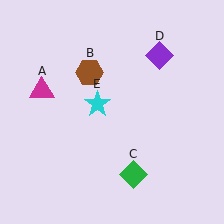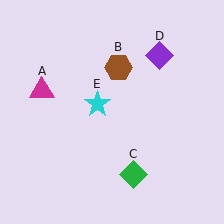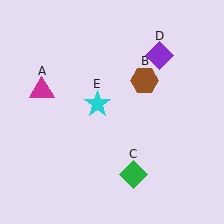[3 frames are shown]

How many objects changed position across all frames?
1 object changed position: brown hexagon (object B).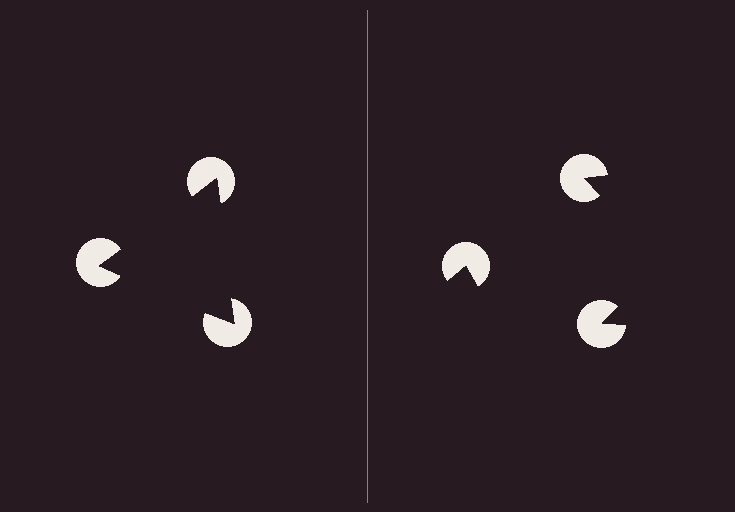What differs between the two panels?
The pac-man discs are positioned identically on both sides; only the wedge orientations differ. On the left they align to a triangle; on the right they are misaligned.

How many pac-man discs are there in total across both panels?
6 — 3 on each side.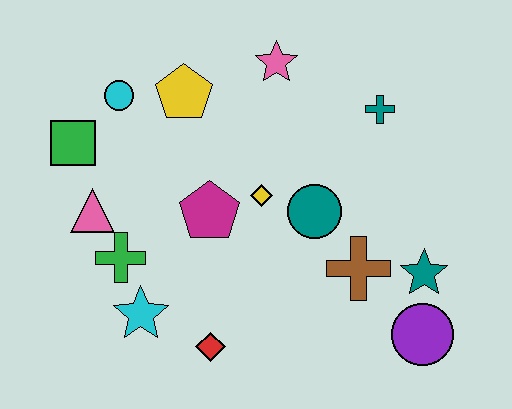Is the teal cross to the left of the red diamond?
No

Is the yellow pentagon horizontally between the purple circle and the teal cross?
No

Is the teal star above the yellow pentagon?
No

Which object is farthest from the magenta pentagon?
The purple circle is farthest from the magenta pentagon.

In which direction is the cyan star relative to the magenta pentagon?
The cyan star is below the magenta pentagon.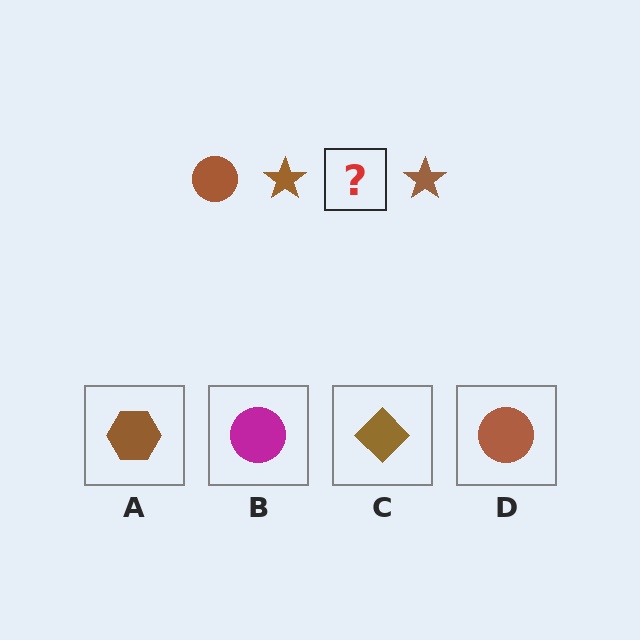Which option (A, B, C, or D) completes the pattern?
D.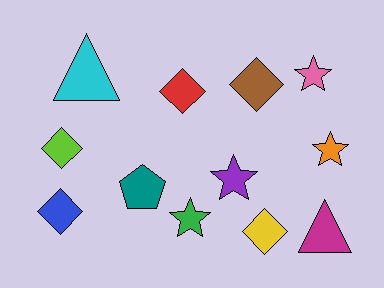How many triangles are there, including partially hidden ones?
There are 2 triangles.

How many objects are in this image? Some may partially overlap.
There are 12 objects.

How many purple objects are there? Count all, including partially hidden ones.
There is 1 purple object.